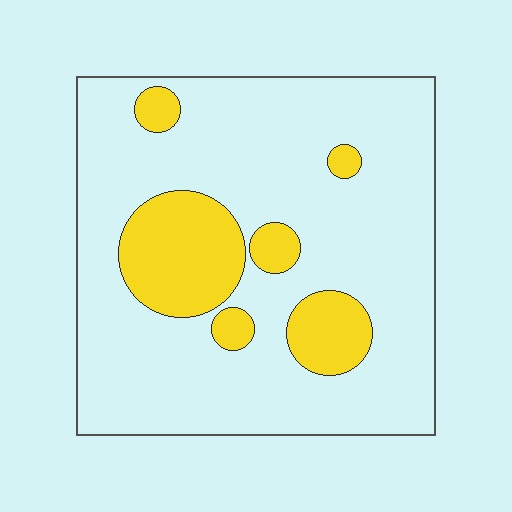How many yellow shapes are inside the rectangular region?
6.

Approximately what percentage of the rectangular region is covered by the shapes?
Approximately 20%.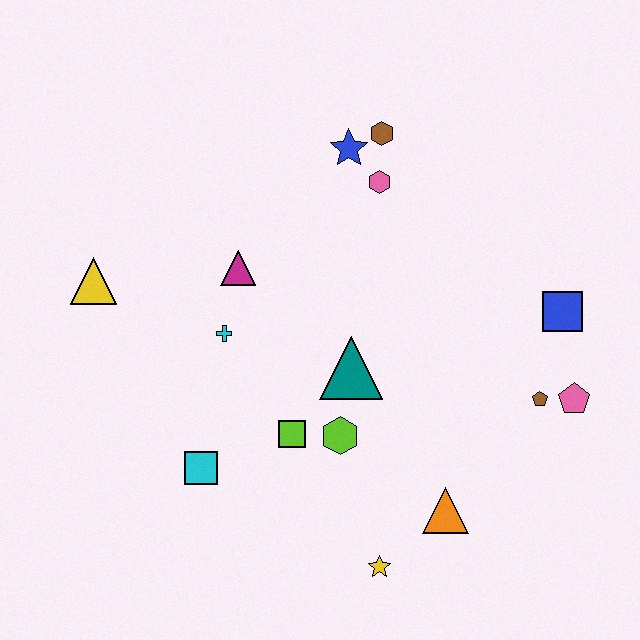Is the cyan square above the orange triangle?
Yes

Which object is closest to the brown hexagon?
The blue star is closest to the brown hexagon.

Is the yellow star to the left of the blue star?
No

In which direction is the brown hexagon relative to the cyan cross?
The brown hexagon is above the cyan cross.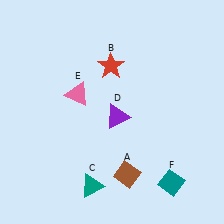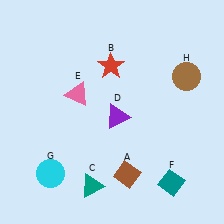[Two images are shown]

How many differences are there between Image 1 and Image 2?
There are 2 differences between the two images.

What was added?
A cyan circle (G), a brown circle (H) were added in Image 2.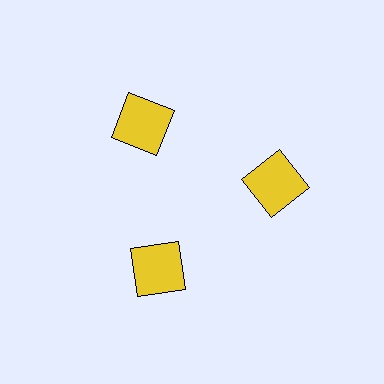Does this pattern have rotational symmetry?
Yes, this pattern has 3-fold rotational symmetry. It looks the same after rotating 120 degrees around the center.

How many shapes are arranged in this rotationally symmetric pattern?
There are 3 shapes, arranged in 3 groups of 1.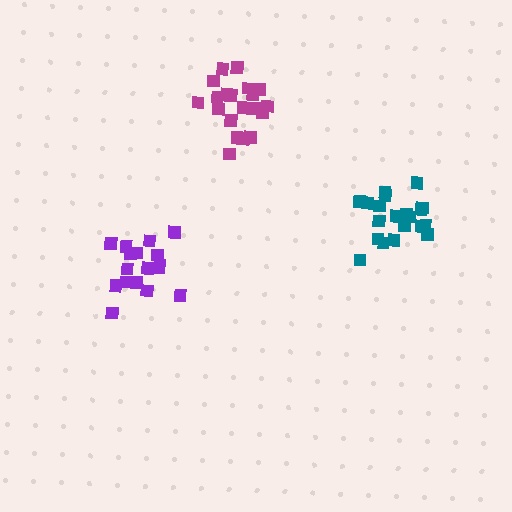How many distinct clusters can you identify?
There are 3 distinct clusters.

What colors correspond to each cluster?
The clusters are colored: magenta, purple, teal.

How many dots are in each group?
Group 1: 20 dots, Group 2: 17 dots, Group 3: 20 dots (57 total).